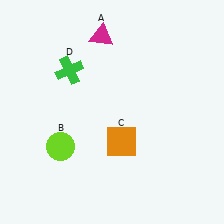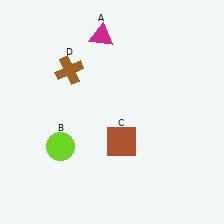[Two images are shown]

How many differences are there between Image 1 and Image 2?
There are 2 differences between the two images.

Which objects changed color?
C changed from orange to brown. D changed from green to brown.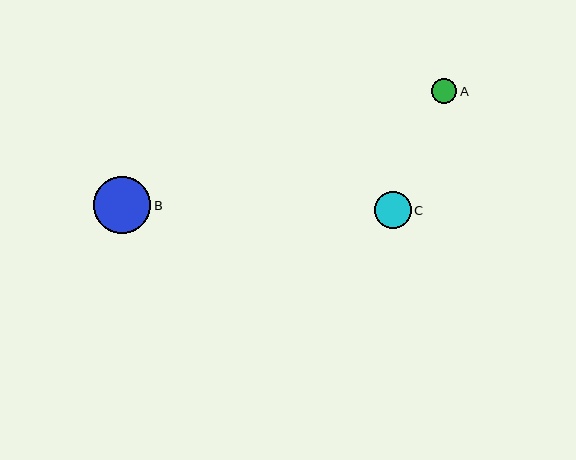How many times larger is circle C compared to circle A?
Circle C is approximately 1.5 times the size of circle A.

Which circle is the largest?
Circle B is the largest with a size of approximately 57 pixels.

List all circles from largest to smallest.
From largest to smallest: B, C, A.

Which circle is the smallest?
Circle A is the smallest with a size of approximately 25 pixels.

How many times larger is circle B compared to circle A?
Circle B is approximately 2.3 times the size of circle A.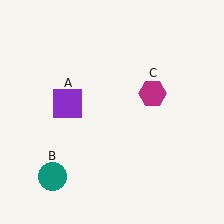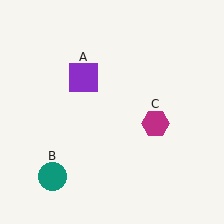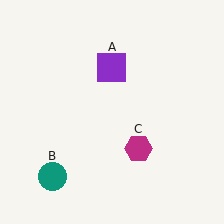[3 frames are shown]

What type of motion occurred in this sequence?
The purple square (object A), magenta hexagon (object C) rotated clockwise around the center of the scene.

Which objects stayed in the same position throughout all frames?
Teal circle (object B) remained stationary.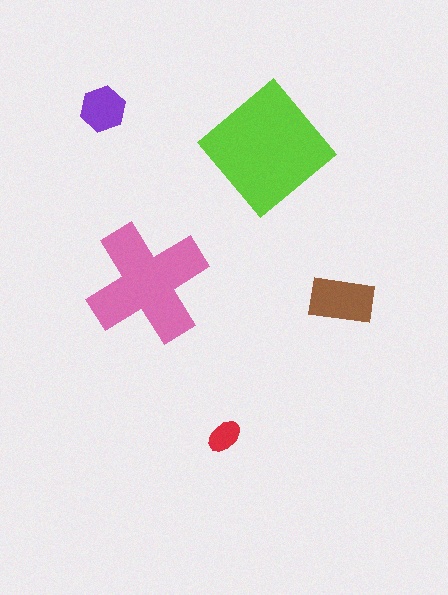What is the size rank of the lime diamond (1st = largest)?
1st.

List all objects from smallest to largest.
The red ellipse, the purple hexagon, the brown rectangle, the pink cross, the lime diamond.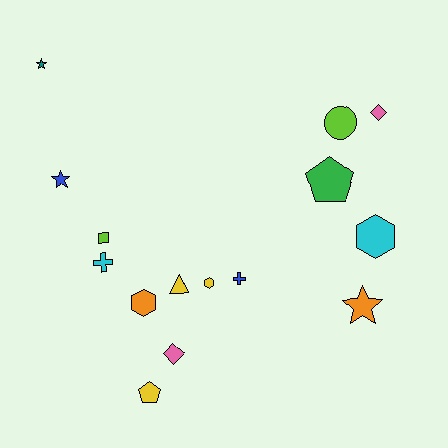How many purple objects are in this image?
There are no purple objects.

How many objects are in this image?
There are 15 objects.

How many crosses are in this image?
There are 2 crosses.